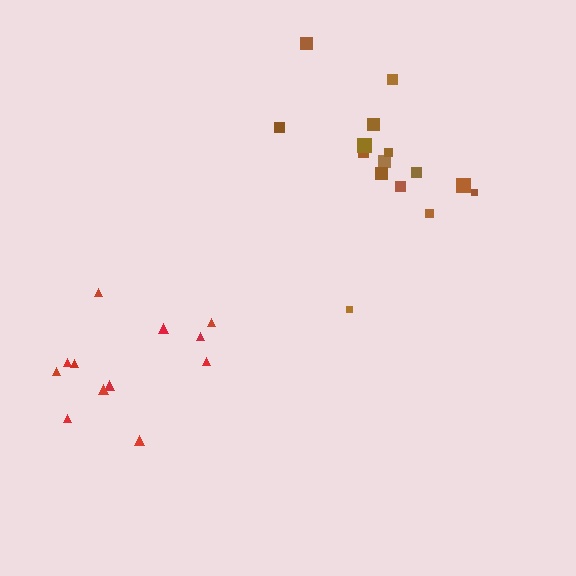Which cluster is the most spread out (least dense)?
Red.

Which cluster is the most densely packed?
Brown.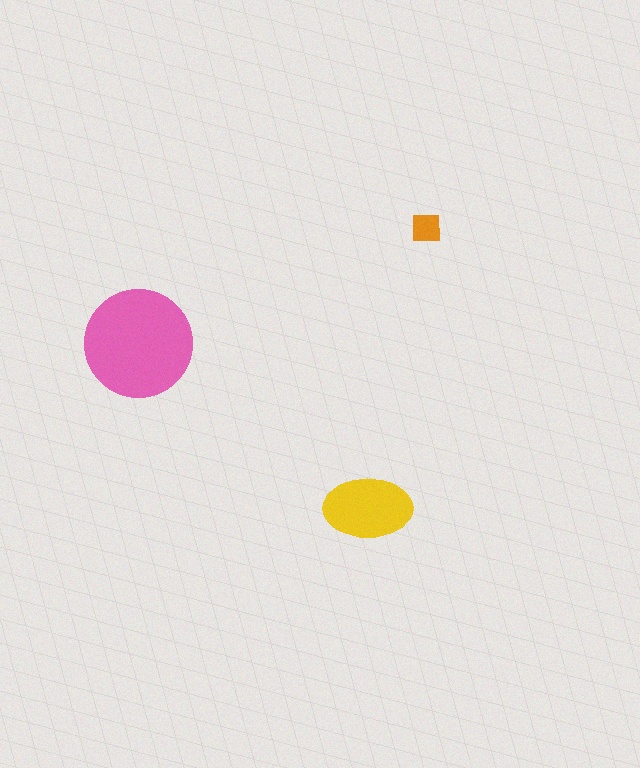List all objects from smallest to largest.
The orange square, the yellow ellipse, the pink circle.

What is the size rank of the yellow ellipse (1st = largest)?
2nd.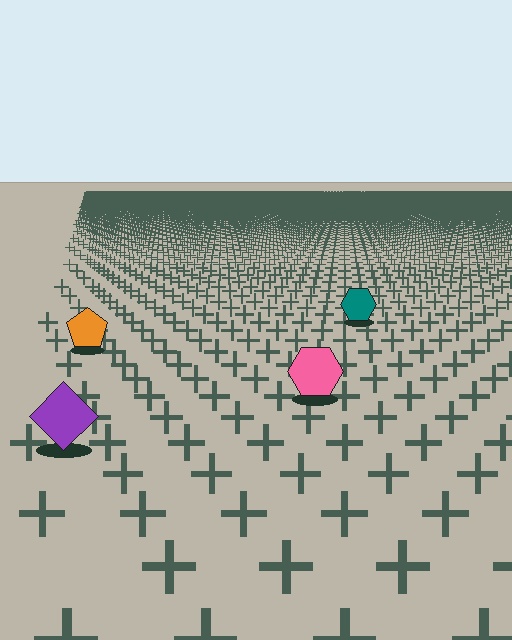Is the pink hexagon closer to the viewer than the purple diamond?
No. The purple diamond is closer — you can tell from the texture gradient: the ground texture is coarser near it.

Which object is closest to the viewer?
The purple diamond is closest. The texture marks near it are larger and more spread out.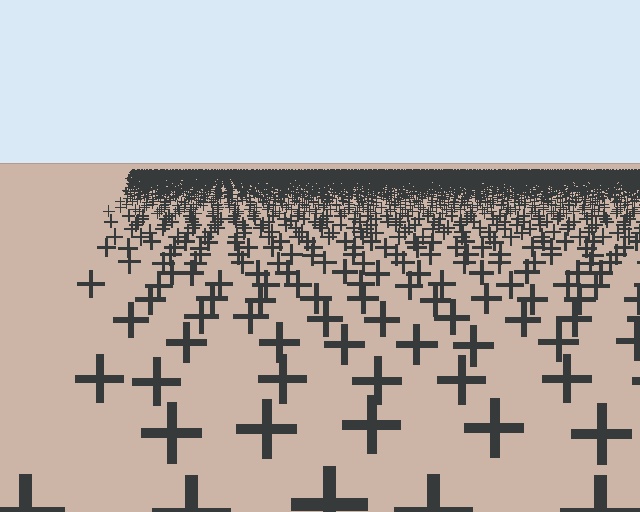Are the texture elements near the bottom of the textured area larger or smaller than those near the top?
Larger. Near the bottom, elements are closer to the viewer and appear at a bigger on-screen size.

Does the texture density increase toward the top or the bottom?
Density increases toward the top.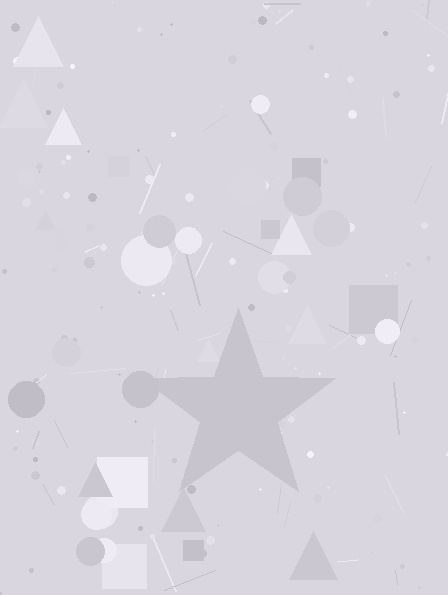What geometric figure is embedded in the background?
A star is embedded in the background.